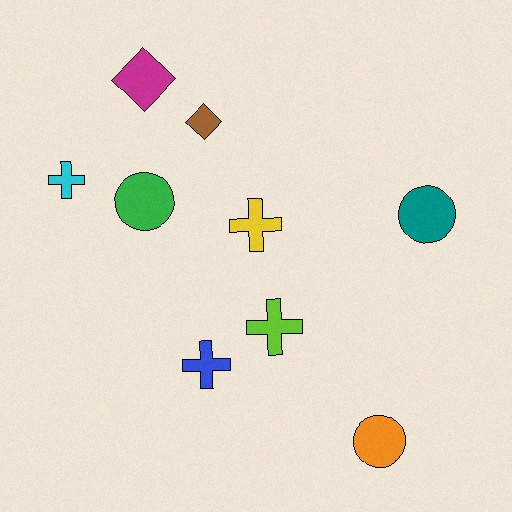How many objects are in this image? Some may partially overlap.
There are 9 objects.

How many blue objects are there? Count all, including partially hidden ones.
There is 1 blue object.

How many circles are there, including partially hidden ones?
There are 3 circles.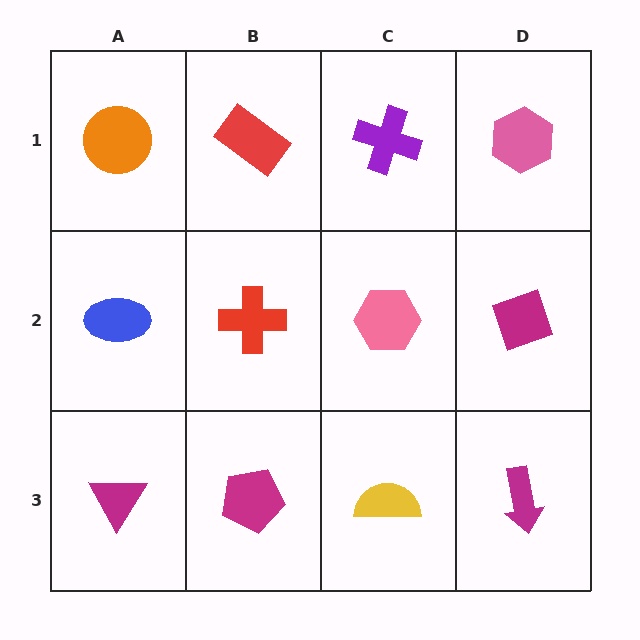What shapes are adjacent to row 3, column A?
A blue ellipse (row 2, column A), a magenta pentagon (row 3, column B).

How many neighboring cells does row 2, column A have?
3.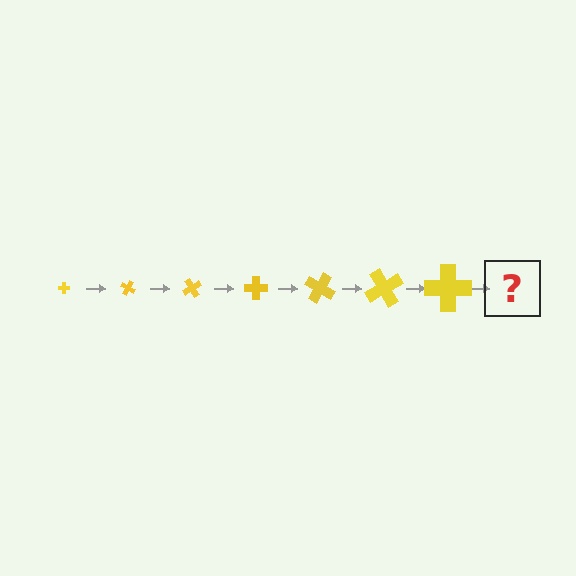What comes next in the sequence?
The next element should be a cross, larger than the previous one and rotated 210 degrees from the start.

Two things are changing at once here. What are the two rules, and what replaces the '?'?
The two rules are that the cross grows larger each step and it rotates 30 degrees each step. The '?' should be a cross, larger than the previous one and rotated 210 degrees from the start.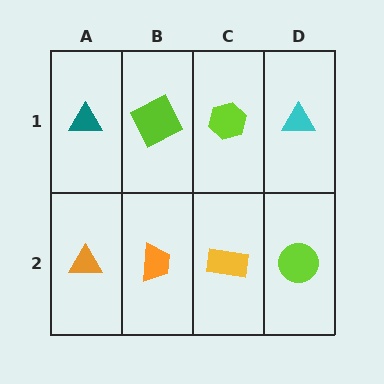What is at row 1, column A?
A teal triangle.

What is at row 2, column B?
An orange trapezoid.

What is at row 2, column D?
A lime circle.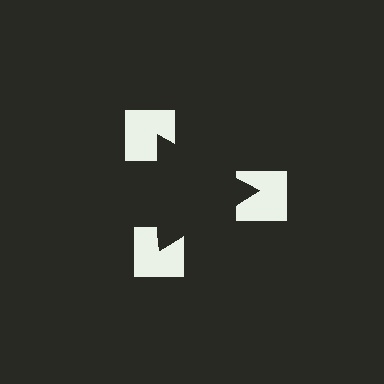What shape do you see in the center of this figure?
An illusory triangle — its edges are inferred from the aligned wedge cuts in the notched squares, not physically drawn.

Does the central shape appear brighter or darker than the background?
It typically appears slightly darker than the background, even though no actual brightness change is drawn.